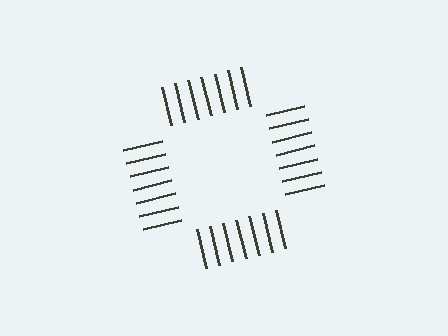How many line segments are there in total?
28 — 7 along each of the 4 edges.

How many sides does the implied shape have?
4 sides — the line-ends trace a square.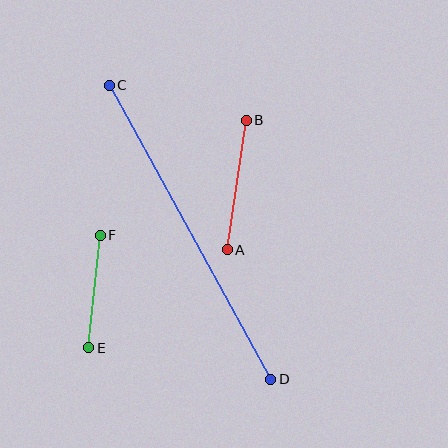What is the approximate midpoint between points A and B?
The midpoint is at approximately (237, 185) pixels.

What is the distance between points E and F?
The distance is approximately 113 pixels.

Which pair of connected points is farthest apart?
Points C and D are farthest apart.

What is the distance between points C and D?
The distance is approximately 335 pixels.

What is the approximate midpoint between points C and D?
The midpoint is at approximately (190, 232) pixels.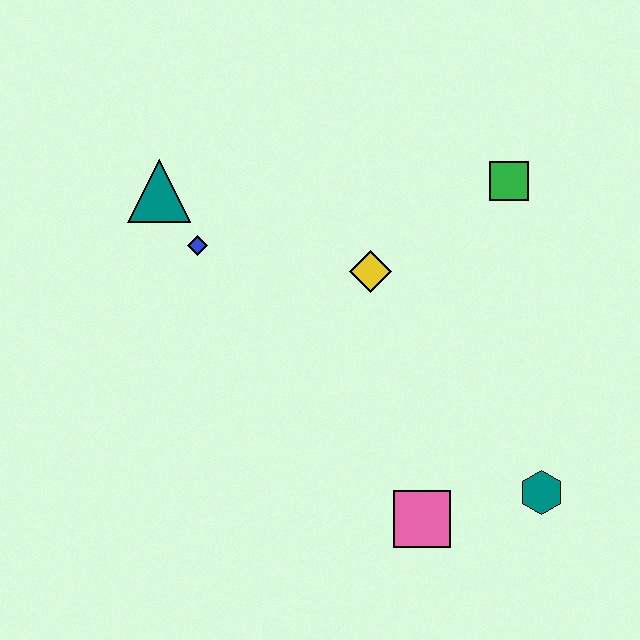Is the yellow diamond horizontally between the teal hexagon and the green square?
No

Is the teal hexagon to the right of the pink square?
Yes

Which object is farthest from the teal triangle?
The teal hexagon is farthest from the teal triangle.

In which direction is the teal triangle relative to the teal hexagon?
The teal triangle is to the left of the teal hexagon.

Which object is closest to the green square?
The yellow diamond is closest to the green square.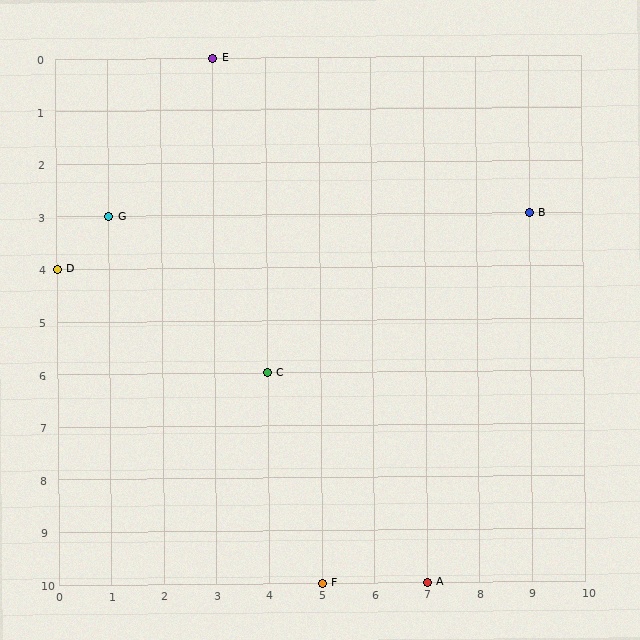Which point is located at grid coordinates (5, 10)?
Point F is at (5, 10).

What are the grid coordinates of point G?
Point G is at grid coordinates (1, 3).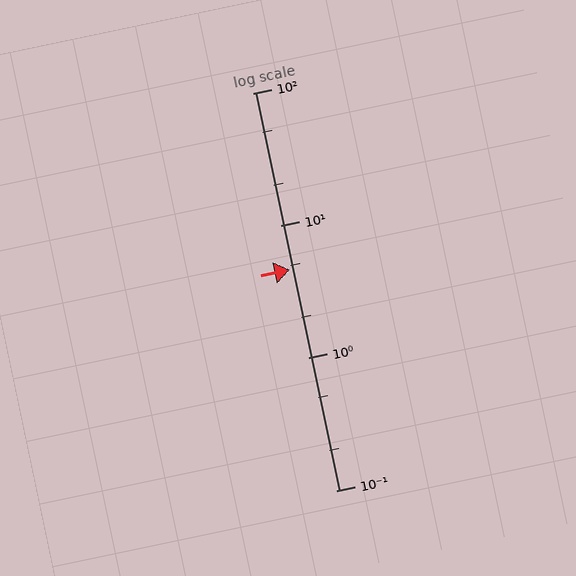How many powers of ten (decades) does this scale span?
The scale spans 3 decades, from 0.1 to 100.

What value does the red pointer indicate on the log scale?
The pointer indicates approximately 4.6.